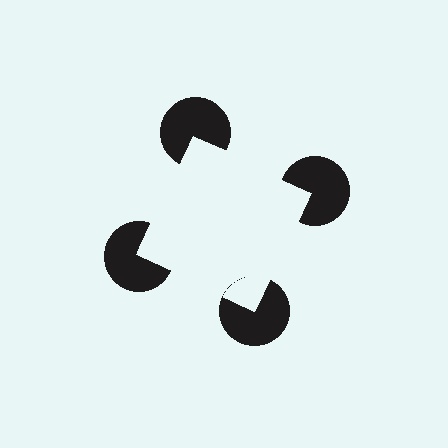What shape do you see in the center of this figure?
An illusory square — its edges are inferred from the aligned wedge cuts in the pac-man discs, not physically drawn.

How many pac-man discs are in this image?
There are 4 — one at each vertex of the illusory square.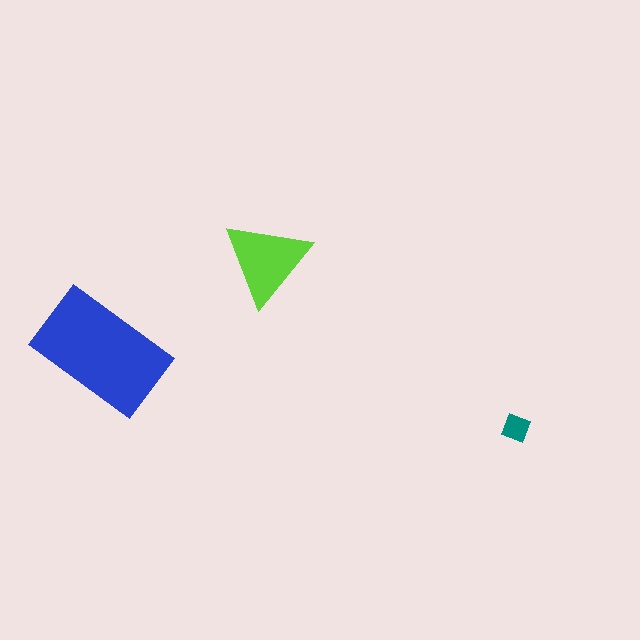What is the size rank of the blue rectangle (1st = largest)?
1st.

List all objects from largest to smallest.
The blue rectangle, the lime triangle, the teal diamond.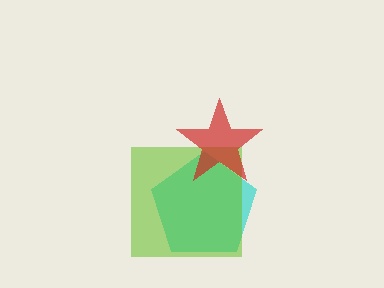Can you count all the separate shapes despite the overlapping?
Yes, there are 3 separate shapes.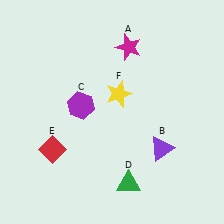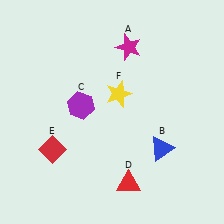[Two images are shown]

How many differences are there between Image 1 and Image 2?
There are 2 differences between the two images.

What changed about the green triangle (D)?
In Image 1, D is green. In Image 2, it changed to red.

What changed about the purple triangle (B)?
In Image 1, B is purple. In Image 2, it changed to blue.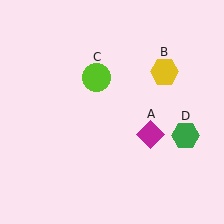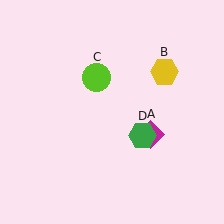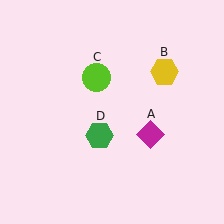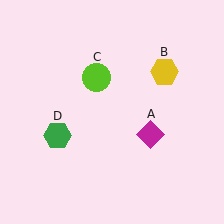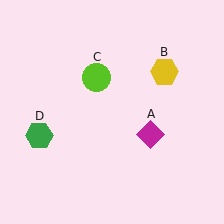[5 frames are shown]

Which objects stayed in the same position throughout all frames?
Magenta diamond (object A) and yellow hexagon (object B) and lime circle (object C) remained stationary.